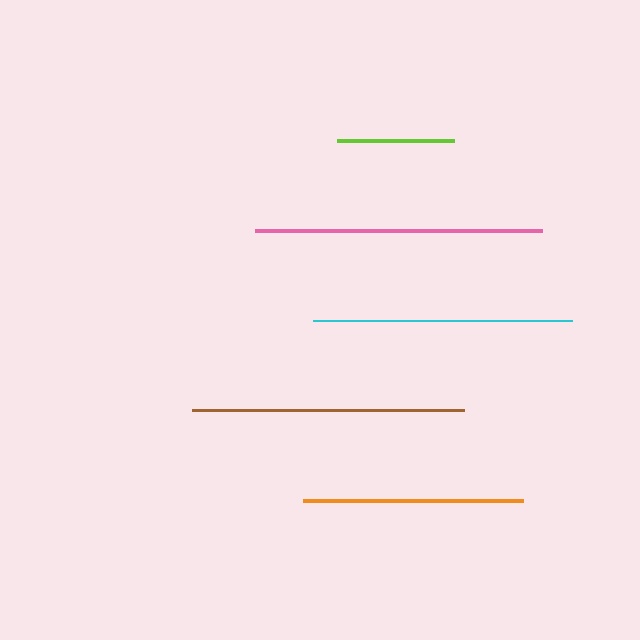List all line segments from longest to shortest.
From longest to shortest: pink, brown, cyan, orange, lime.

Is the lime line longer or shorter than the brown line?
The brown line is longer than the lime line.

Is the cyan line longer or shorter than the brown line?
The brown line is longer than the cyan line.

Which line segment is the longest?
The pink line is the longest at approximately 287 pixels.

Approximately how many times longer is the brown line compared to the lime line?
The brown line is approximately 2.3 times the length of the lime line.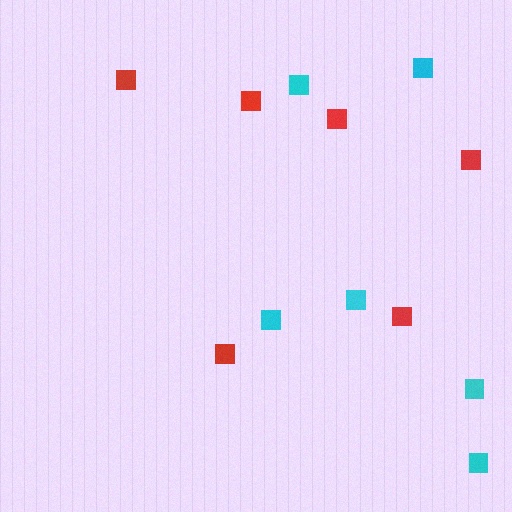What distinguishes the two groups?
There are 2 groups: one group of cyan squares (6) and one group of red squares (6).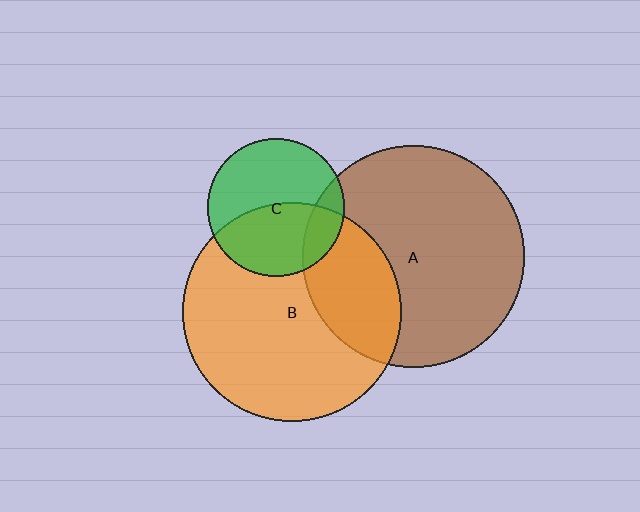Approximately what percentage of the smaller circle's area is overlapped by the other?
Approximately 15%.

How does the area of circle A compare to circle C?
Approximately 2.6 times.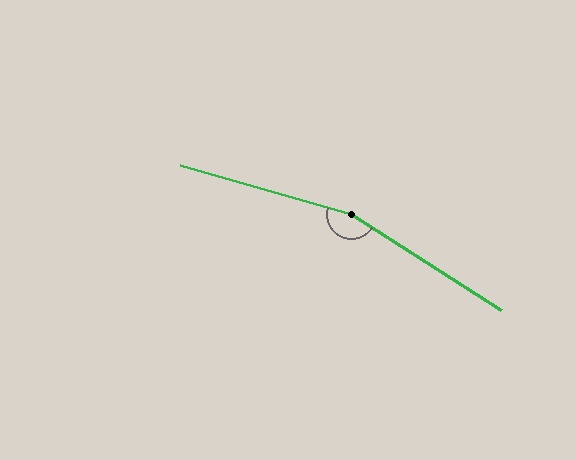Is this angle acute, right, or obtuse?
It is obtuse.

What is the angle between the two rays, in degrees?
Approximately 163 degrees.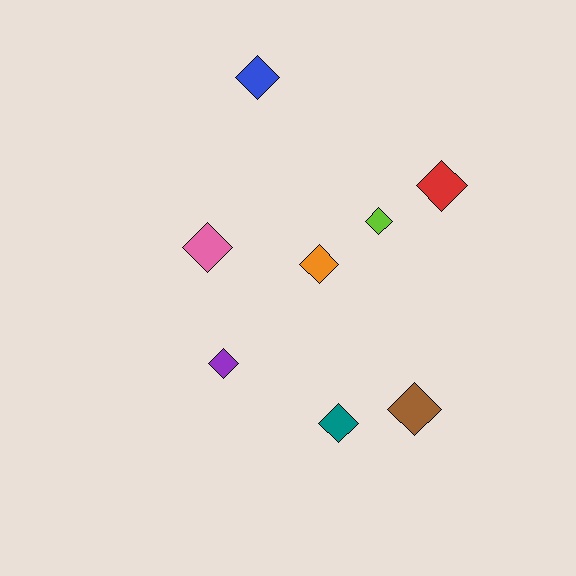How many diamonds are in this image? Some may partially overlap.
There are 8 diamonds.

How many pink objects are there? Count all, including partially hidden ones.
There is 1 pink object.